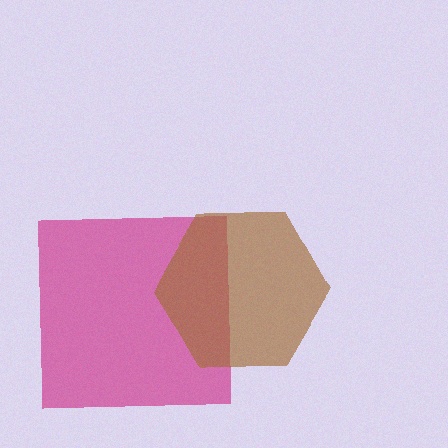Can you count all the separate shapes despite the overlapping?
Yes, there are 2 separate shapes.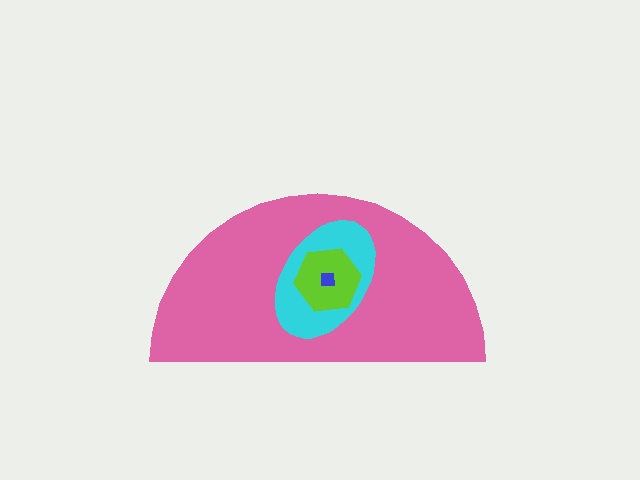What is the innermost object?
The blue square.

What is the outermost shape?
The pink semicircle.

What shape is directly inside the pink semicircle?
The cyan ellipse.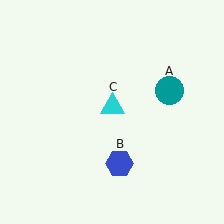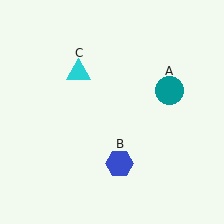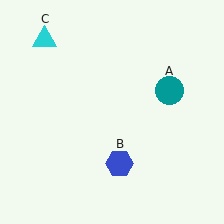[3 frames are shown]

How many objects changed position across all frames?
1 object changed position: cyan triangle (object C).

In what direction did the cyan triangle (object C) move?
The cyan triangle (object C) moved up and to the left.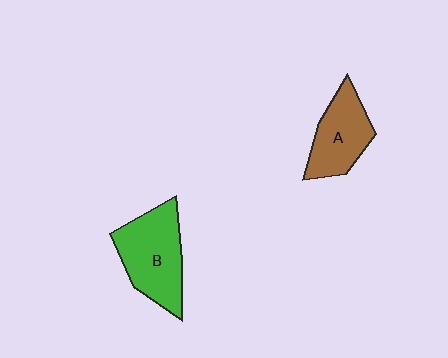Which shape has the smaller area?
Shape A (brown).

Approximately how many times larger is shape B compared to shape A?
Approximately 1.3 times.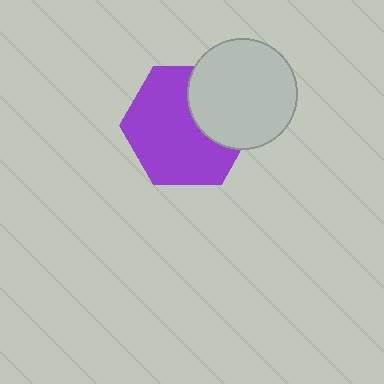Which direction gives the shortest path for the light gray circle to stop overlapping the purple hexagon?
Moving right gives the shortest separation.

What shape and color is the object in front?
The object in front is a light gray circle.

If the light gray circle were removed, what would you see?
You would see the complete purple hexagon.